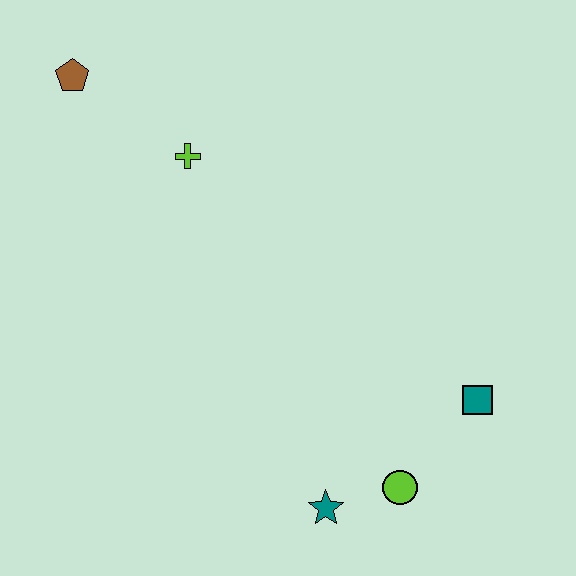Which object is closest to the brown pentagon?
The lime cross is closest to the brown pentagon.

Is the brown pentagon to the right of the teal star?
No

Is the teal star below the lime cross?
Yes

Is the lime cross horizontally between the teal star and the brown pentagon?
Yes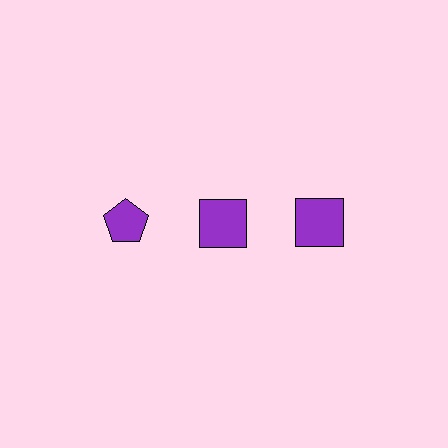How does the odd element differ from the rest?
It has a different shape: pentagon instead of square.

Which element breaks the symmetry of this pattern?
The purple pentagon in the top row, leftmost column breaks the symmetry. All other shapes are purple squares.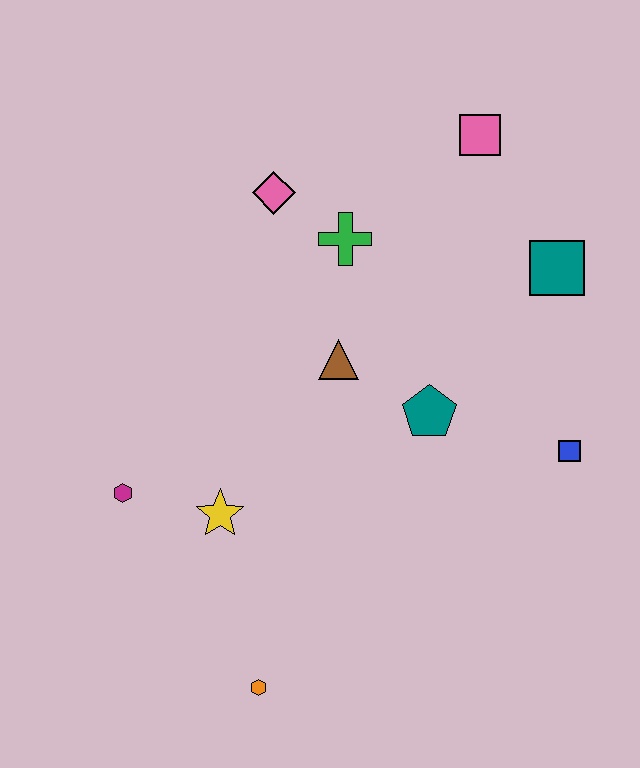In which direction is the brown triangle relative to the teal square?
The brown triangle is to the left of the teal square.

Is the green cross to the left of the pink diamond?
No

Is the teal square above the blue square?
Yes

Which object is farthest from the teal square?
The orange hexagon is farthest from the teal square.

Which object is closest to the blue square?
The teal pentagon is closest to the blue square.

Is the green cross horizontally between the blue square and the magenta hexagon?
Yes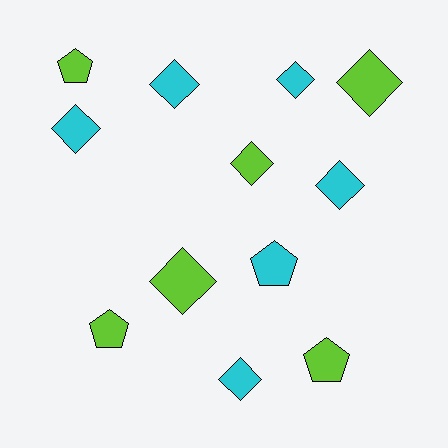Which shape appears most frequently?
Diamond, with 8 objects.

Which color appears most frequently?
Cyan, with 6 objects.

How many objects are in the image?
There are 12 objects.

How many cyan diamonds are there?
There are 5 cyan diamonds.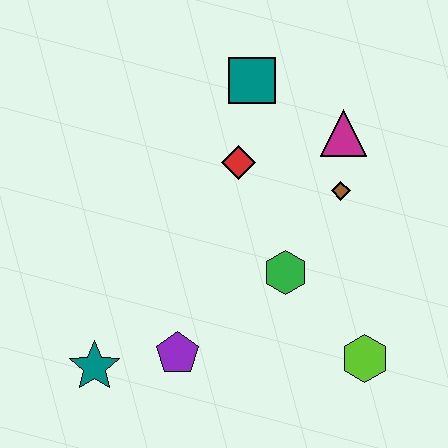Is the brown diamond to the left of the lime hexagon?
Yes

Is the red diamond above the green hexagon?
Yes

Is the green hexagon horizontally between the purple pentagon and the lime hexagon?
Yes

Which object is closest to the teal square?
The red diamond is closest to the teal square.